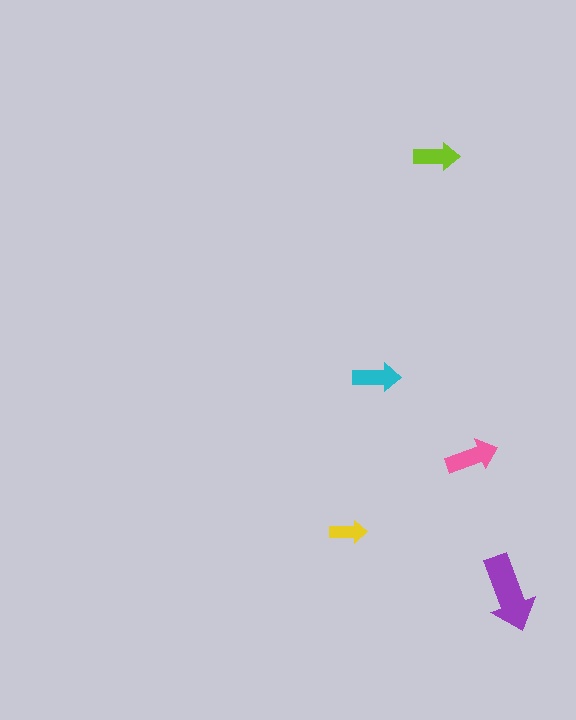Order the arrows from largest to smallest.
the purple one, the pink one, the cyan one, the lime one, the yellow one.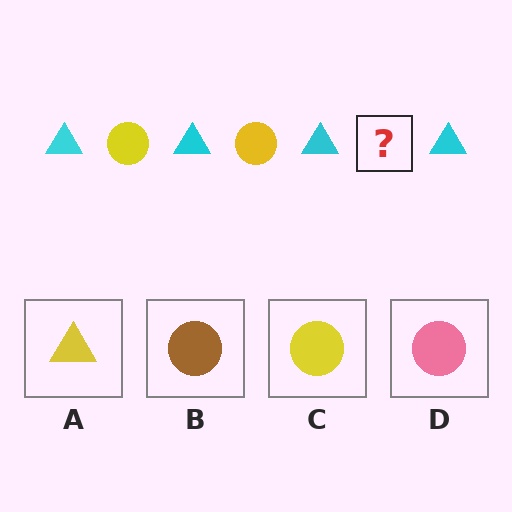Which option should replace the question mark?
Option C.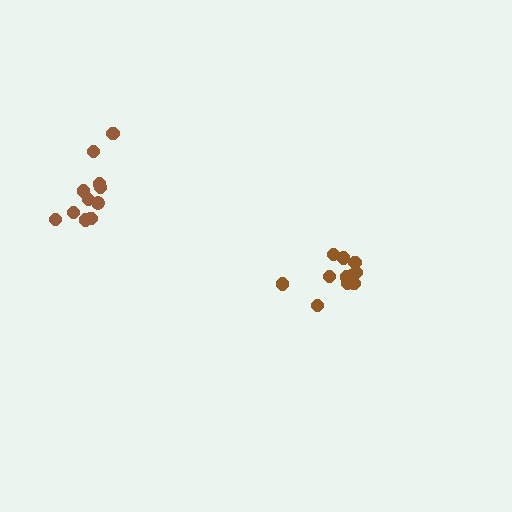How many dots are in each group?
Group 1: 12 dots, Group 2: 11 dots (23 total).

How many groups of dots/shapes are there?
There are 2 groups.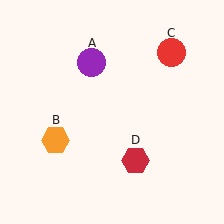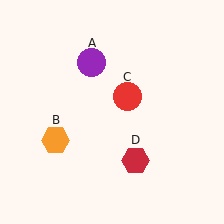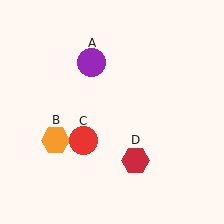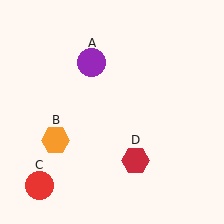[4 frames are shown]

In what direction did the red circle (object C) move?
The red circle (object C) moved down and to the left.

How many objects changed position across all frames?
1 object changed position: red circle (object C).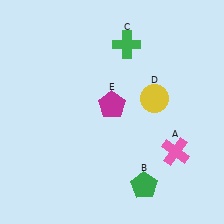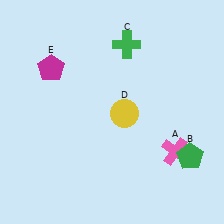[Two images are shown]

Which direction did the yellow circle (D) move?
The yellow circle (D) moved left.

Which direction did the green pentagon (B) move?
The green pentagon (B) moved right.